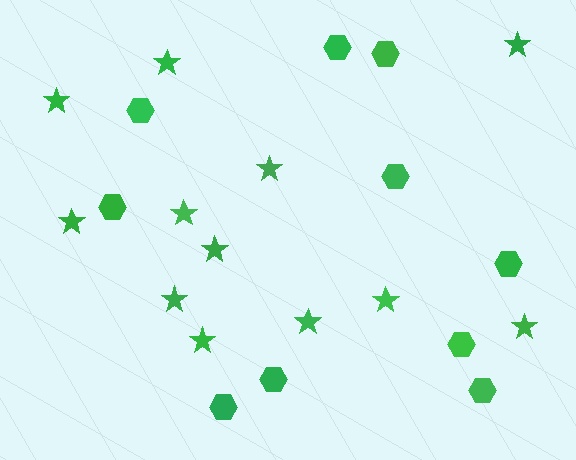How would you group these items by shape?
There are 2 groups: one group of hexagons (10) and one group of stars (12).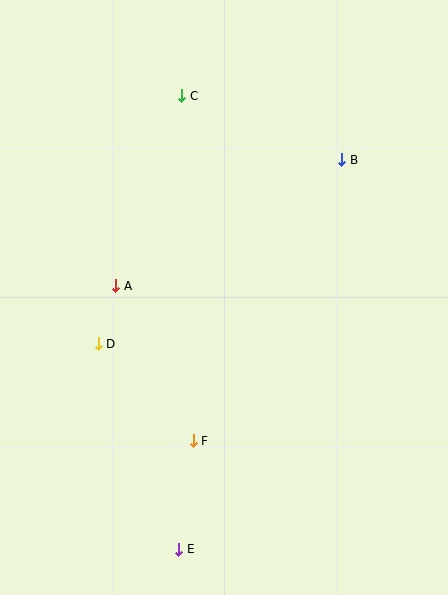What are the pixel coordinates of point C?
Point C is at (182, 96).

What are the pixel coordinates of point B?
Point B is at (342, 160).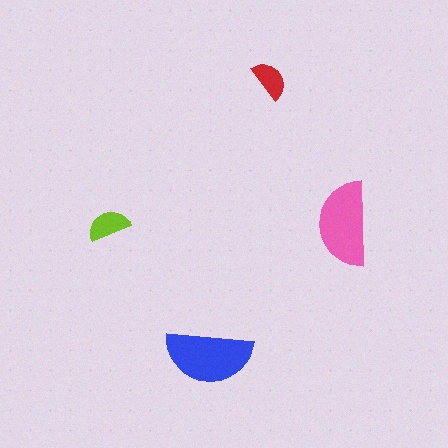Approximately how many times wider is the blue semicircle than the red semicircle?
About 2 times wider.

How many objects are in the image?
There are 4 objects in the image.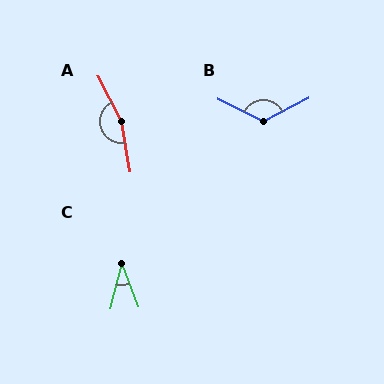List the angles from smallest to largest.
C (35°), B (127°), A (162°).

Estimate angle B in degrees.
Approximately 127 degrees.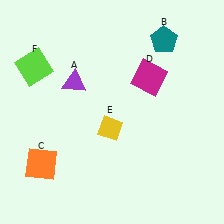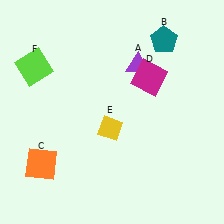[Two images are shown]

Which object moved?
The purple triangle (A) moved right.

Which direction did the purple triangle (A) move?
The purple triangle (A) moved right.